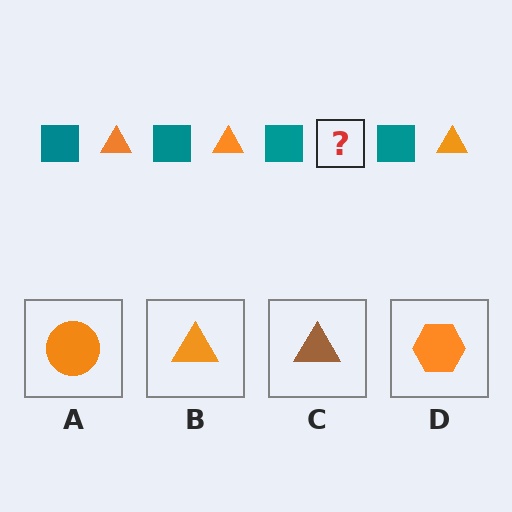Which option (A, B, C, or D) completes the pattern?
B.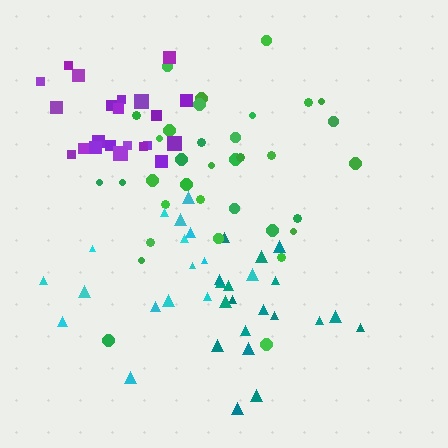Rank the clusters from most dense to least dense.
purple, teal, green, cyan.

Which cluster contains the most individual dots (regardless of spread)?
Green (35).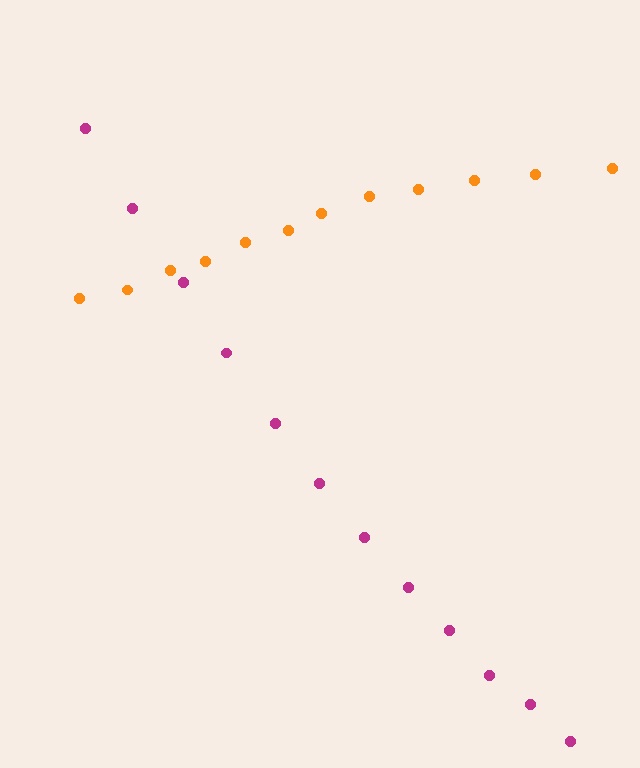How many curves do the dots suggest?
There are 2 distinct paths.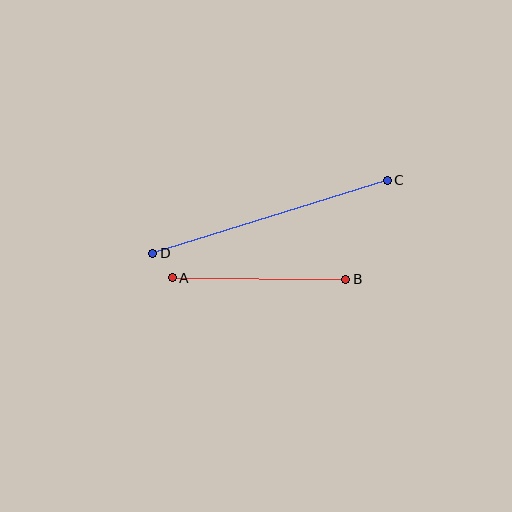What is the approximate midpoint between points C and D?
The midpoint is at approximately (270, 217) pixels.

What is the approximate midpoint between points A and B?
The midpoint is at approximately (259, 278) pixels.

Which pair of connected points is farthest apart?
Points C and D are farthest apart.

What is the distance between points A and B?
The distance is approximately 174 pixels.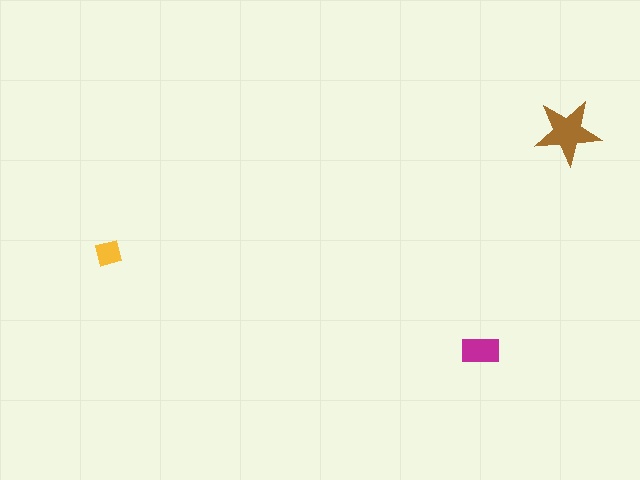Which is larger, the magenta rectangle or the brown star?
The brown star.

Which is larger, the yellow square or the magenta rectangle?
The magenta rectangle.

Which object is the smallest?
The yellow square.